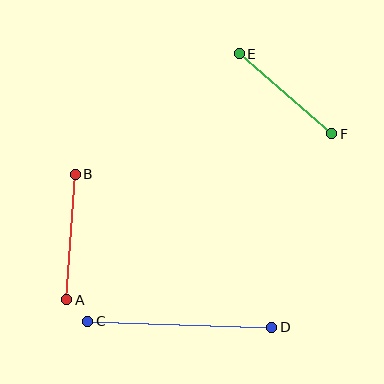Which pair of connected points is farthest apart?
Points C and D are farthest apart.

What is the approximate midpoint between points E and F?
The midpoint is at approximately (286, 94) pixels.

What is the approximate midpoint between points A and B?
The midpoint is at approximately (71, 237) pixels.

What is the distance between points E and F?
The distance is approximately 122 pixels.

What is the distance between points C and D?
The distance is approximately 184 pixels.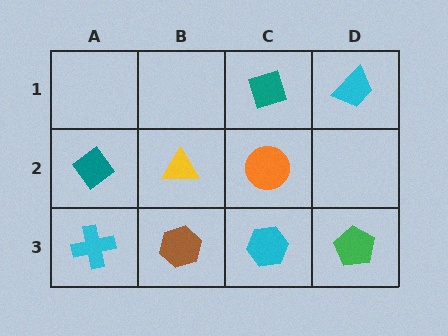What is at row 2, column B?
A yellow triangle.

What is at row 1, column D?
A cyan trapezoid.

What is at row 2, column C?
An orange circle.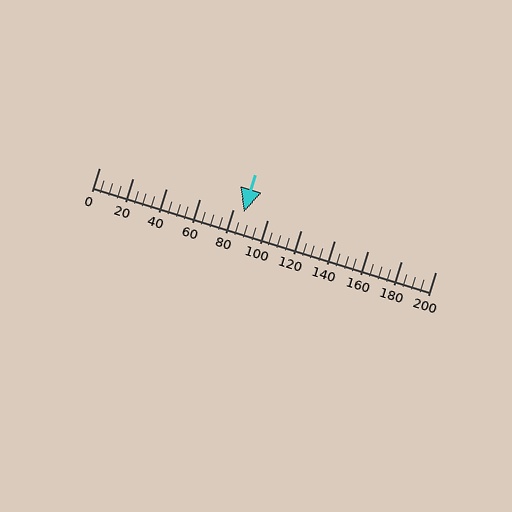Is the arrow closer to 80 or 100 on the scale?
The arrow is closer to 80.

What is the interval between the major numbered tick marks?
The major tick marks are spaced 20 units apart.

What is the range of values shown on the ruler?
The ruler shows values from 0 to 200.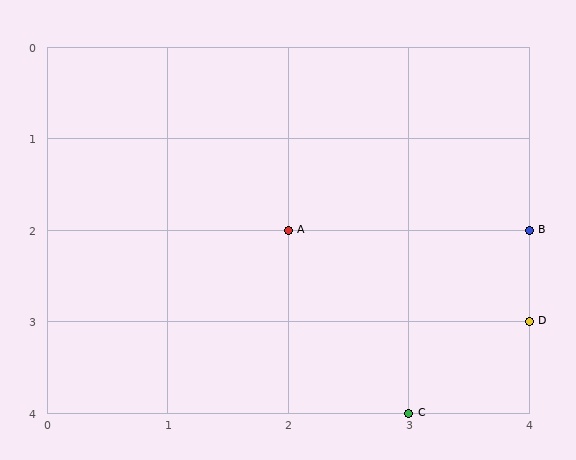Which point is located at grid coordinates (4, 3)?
Point D is at (4, 3).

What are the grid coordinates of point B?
Point B is at grid coordinates (4, 2).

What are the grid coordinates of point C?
Point C is at grid coordinates (3, 4).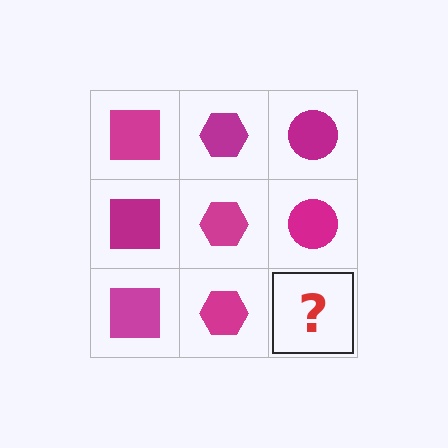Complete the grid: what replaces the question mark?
The question mark should be replaced with a magenta circle.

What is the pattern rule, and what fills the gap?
The rule is that each column has a consistent shape. The gap should be filled with a magenta circle.